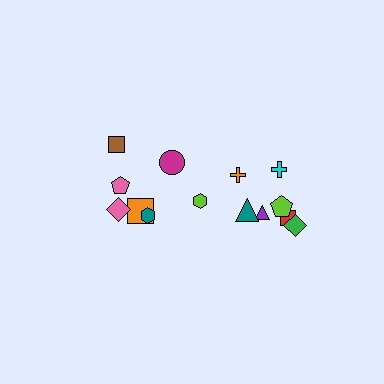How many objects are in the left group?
There are 6 objects.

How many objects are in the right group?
There are 8 objects.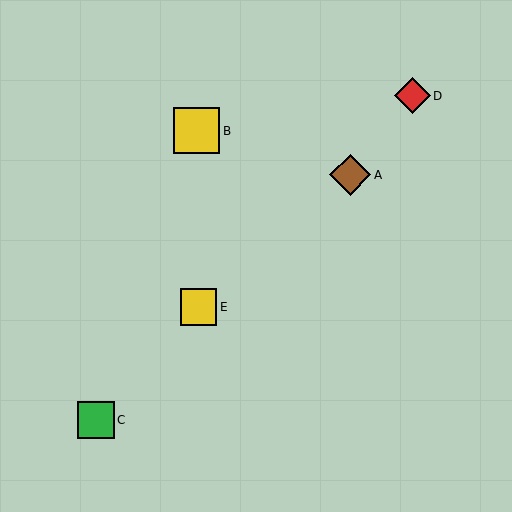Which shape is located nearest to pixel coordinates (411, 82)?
The red diamond (labeled D) at (412, 96) is nearest to that location.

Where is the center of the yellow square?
The center of the yellow square is at (197, 131).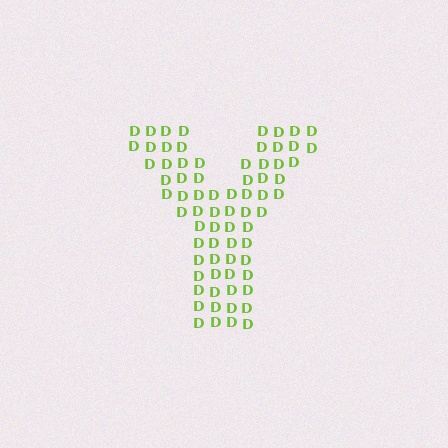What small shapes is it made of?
It is made of small letter D's.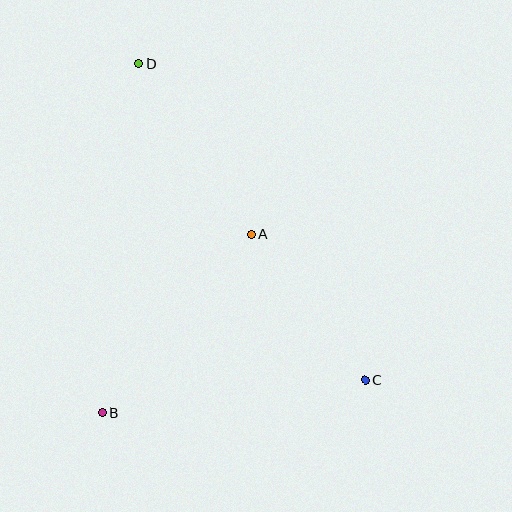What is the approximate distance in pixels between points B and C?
The distance between B and C is approximately 265 pixels.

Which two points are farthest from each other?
Points C and D are farthest from each other.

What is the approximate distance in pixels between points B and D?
The distance between B and D is approximately 351 pixels.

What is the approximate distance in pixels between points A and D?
The distance between A and D is approximately 204 pixels.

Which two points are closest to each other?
Points A and C are closest to each other.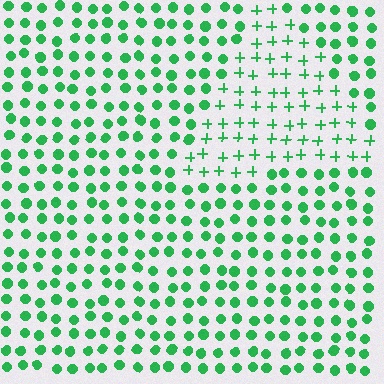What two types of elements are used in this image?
The image uses plus signs inside the triangle region and circles outside it.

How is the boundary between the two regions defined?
The boundary is defined by a change in element shape: plus signs inside vs. circles outside. All elements share the same color and spacing.